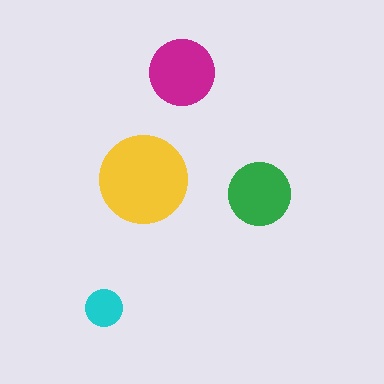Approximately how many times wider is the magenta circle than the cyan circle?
About 2 times wider.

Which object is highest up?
The magenta circle is topmost.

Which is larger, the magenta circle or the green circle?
The magenta one.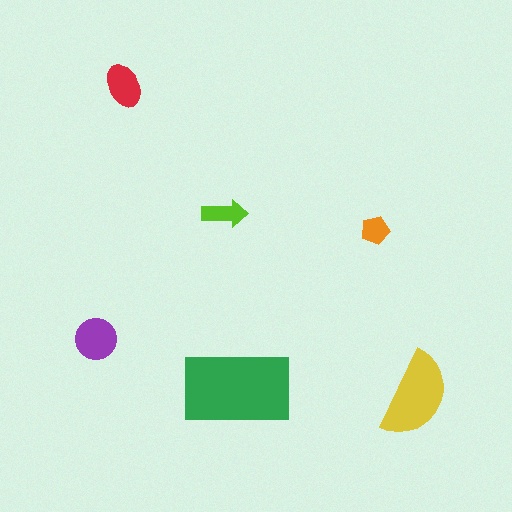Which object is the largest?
The green rectangle.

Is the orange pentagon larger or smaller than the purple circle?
Smaller.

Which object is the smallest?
The orange pentagon.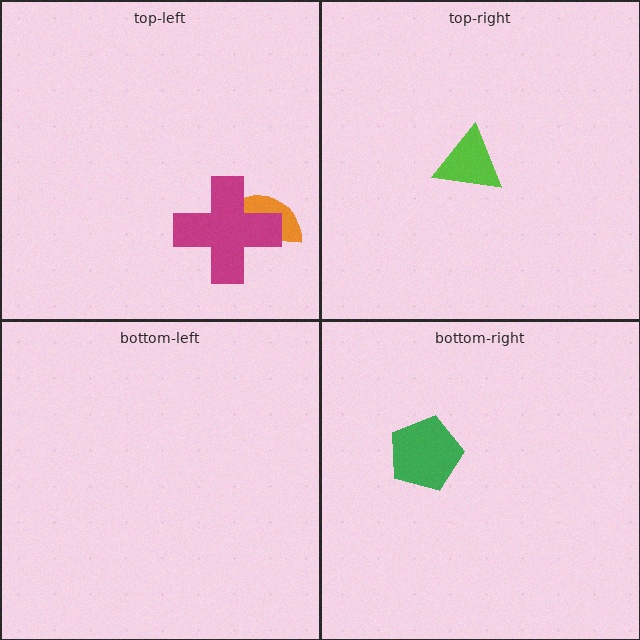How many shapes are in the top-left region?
2.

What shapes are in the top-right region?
The lime triangle.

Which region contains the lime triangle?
The top-right region.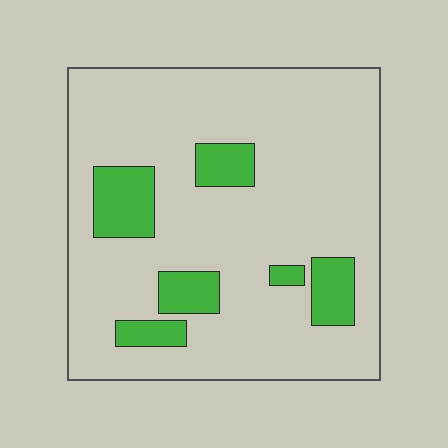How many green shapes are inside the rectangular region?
6.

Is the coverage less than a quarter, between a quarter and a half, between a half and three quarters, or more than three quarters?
Less than a quarter.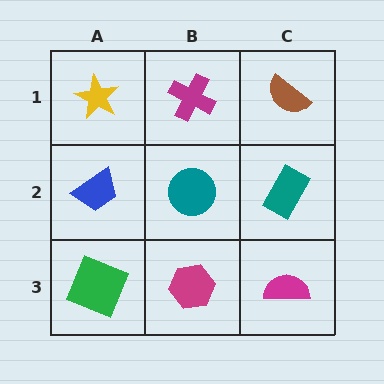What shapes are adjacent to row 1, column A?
A blue trapezoid (row 2, column A), a magenta cross (row 1, column B).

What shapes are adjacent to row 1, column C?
A teal rectangle (row 2, column C), a magenta cross (row 1, column B).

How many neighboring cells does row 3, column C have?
2.